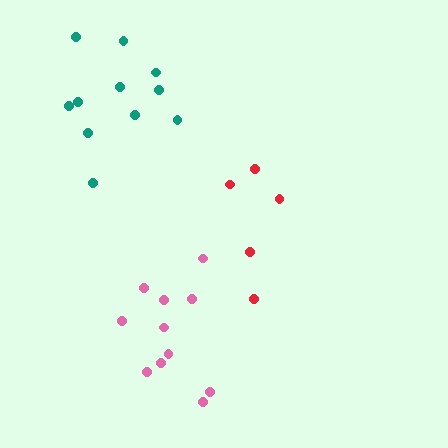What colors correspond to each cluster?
The clusters are colored: pink, red, teal.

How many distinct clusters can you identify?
There are 3 distinct clusters.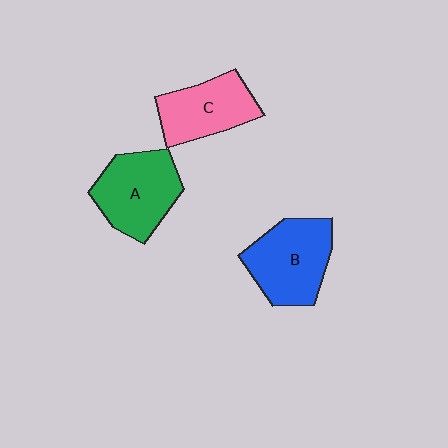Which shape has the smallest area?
Shape C (pink).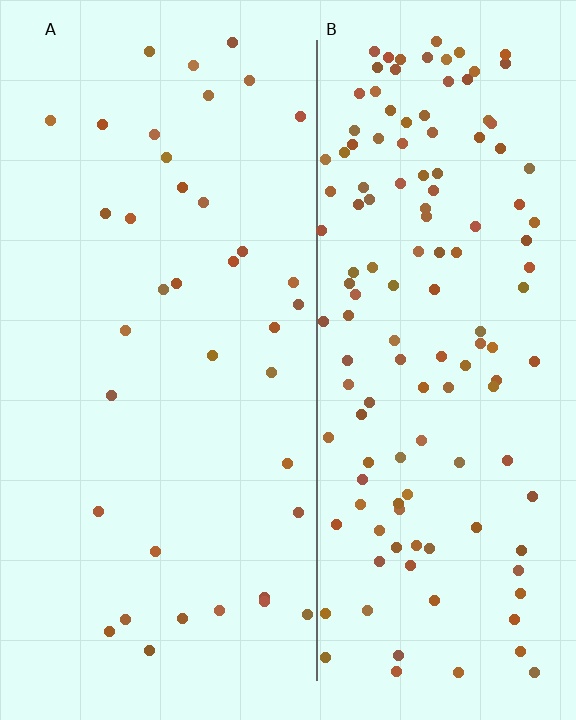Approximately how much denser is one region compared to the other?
Approximately 3.7× — region B over region A.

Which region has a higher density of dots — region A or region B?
B (the right).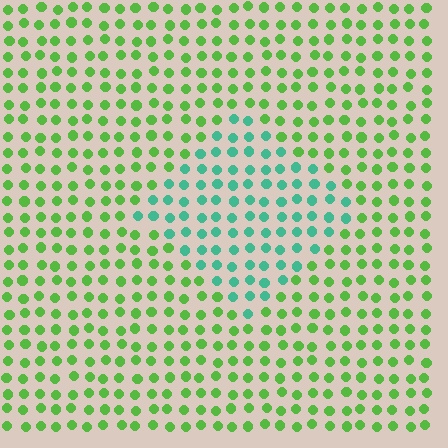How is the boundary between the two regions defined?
The boundary is defined purely by a slight shift in hue (about 51 degrees). Spacing, size, and orientation are identical on both sides.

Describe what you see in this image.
The image is filled with small lime elements in a uniform arrangement. A diamond-shaped region is visible where the elements are tinted to a slightly different hue, forming a subtle color boundary.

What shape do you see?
I see a diamond.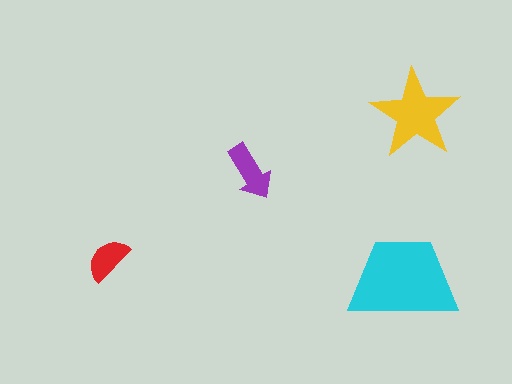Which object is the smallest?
The red semicircle.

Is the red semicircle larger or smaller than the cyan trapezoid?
Smaller.